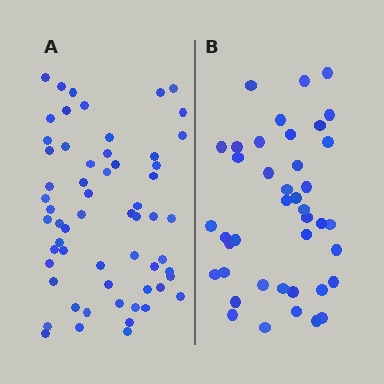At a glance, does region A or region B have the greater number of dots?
Region A (the left region) has more dots.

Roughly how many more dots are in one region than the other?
Region A has approximately 20 more dots than region B.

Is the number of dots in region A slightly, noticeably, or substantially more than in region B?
Region A has substantially more. The ratio is roughly 1.5 to 1.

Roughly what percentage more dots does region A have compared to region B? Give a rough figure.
About 45% more.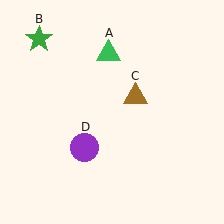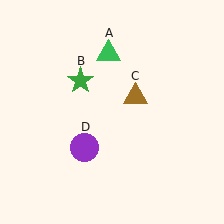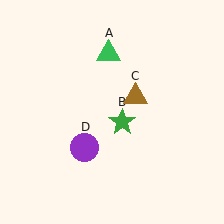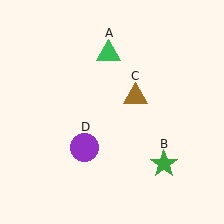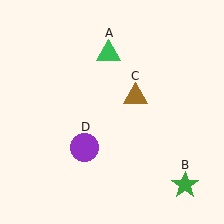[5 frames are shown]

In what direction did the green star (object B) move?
The green star (object B) moved down and to the right.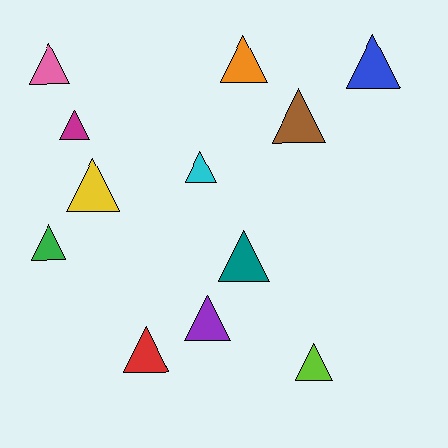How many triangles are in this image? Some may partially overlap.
There are 12 triangles.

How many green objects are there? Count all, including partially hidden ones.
There is 1 green object.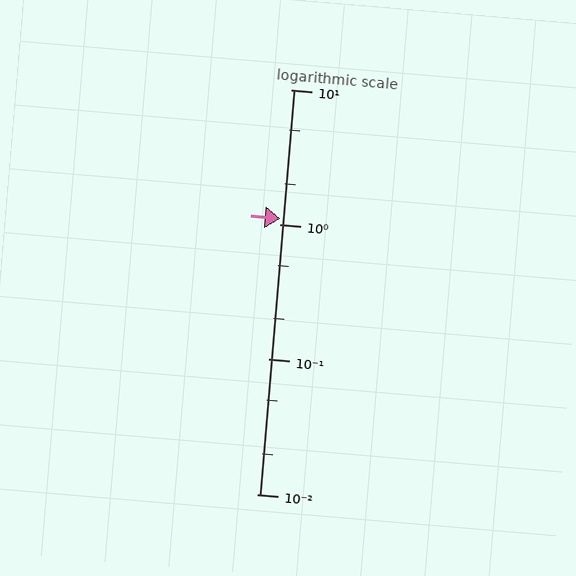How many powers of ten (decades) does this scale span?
The scale spans 3 decades, from 0.01 to 10.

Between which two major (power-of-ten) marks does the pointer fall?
The pointer is between 1 and 10.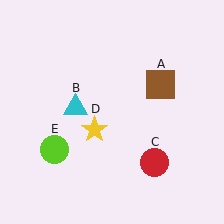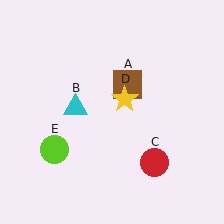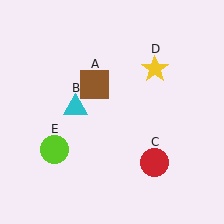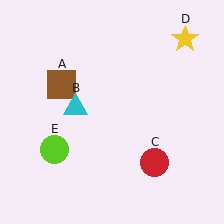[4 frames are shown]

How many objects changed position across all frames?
2 objects changed position: brown square (object A), yellow star (object D).